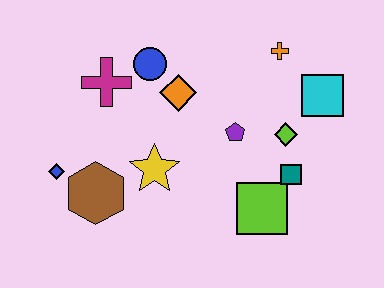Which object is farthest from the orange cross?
The blue diamond is farthest from the orange cross.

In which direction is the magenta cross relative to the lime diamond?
The magenta cross is to the left of the lime diamond.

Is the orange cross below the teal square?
No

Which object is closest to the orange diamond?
The blue circle is closest to the orange diamond.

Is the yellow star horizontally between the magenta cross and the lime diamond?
Yes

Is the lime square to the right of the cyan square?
No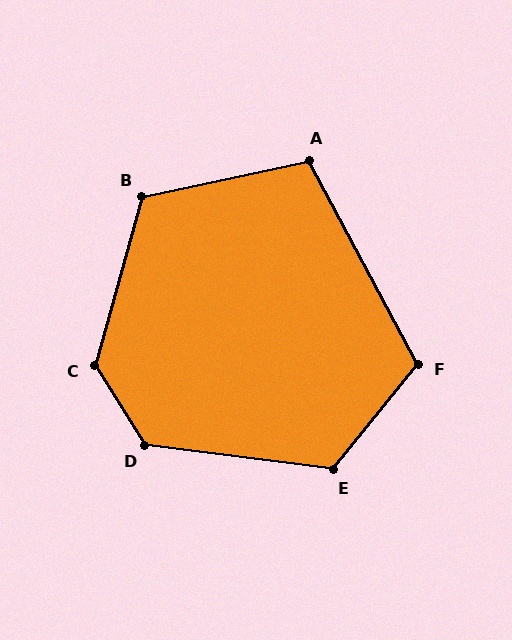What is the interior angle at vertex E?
Approximately 122 degrees (obtuse).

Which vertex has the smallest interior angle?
A, at approximately 106 degrees.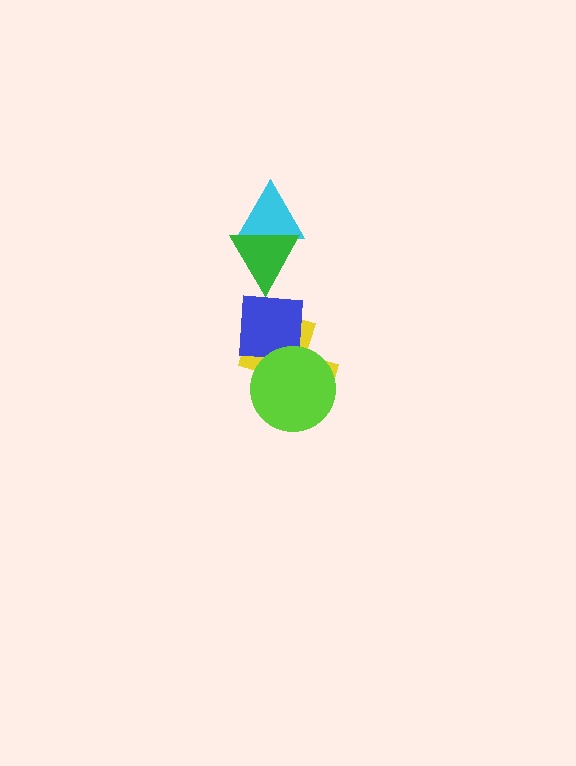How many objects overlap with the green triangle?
2 objects overlap with the green triangle.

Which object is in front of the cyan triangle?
The green triangle is in front of the cyan triangle.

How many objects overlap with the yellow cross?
2 objects overlap with the yellow cross.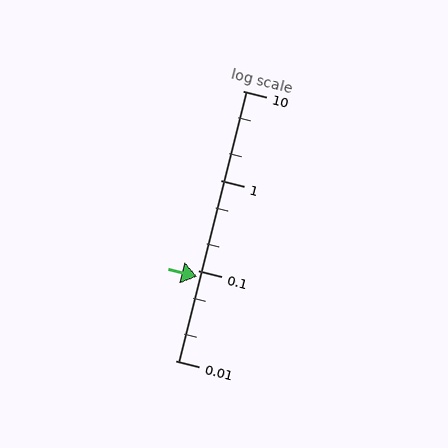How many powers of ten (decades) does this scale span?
The scale spans 3 decades, from 0.01 to 10.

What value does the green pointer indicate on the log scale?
The pointer indicates approximately 0.085.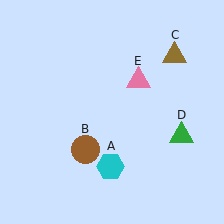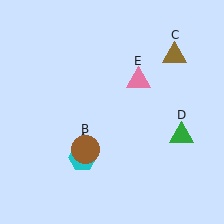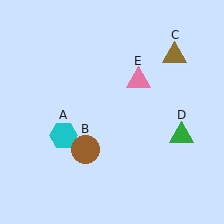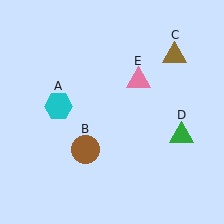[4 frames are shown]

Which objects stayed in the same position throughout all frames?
Brown circle (object B) and brown triangle (object C) and green triangle (object D) and pink triangle (object E) remained stationary.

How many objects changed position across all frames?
1 object changed position: cyan hexagon (object A).